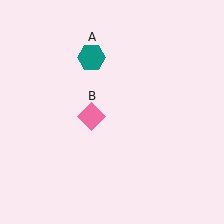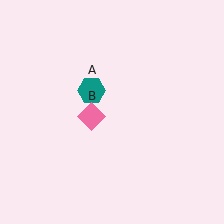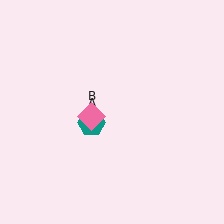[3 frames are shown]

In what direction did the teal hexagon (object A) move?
The teal hexagon (object A) moved down.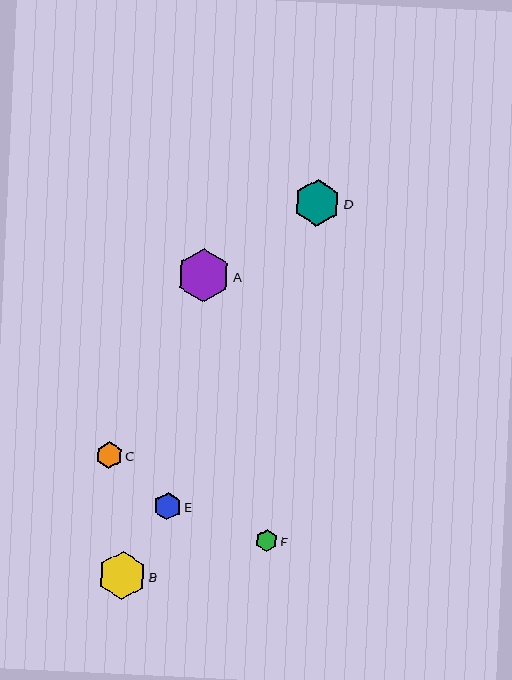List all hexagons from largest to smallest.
From largest to smallest: A, B, D, E, C, F.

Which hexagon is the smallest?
Hexagon F is the smallest with a size of approximately 22 pixels.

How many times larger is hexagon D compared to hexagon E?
Hexagon D is approximately 1.7 times the size of hexagon E.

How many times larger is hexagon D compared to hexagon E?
Hexagon D is approximately 1.7 times the size of hexagon E.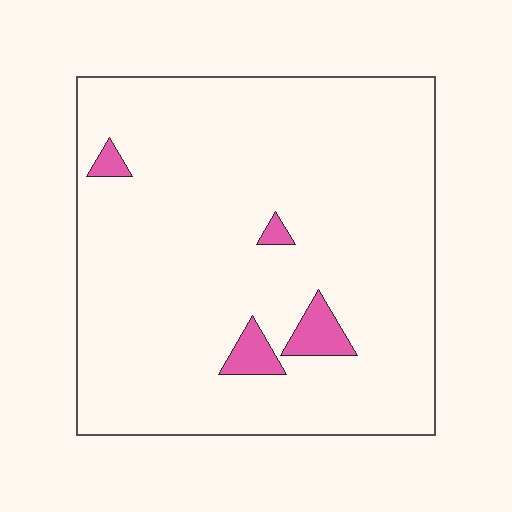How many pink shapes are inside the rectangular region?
4.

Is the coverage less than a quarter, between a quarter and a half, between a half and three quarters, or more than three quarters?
Less than a quarter.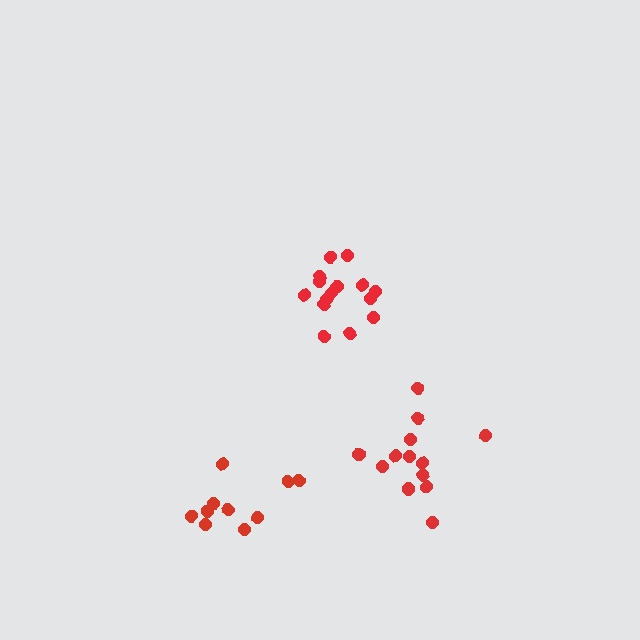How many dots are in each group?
Group 1: 10 dots, Group 2: 13 dots, Group 3: 15 dots (38 total).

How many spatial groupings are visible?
There are 3 spatial groupings.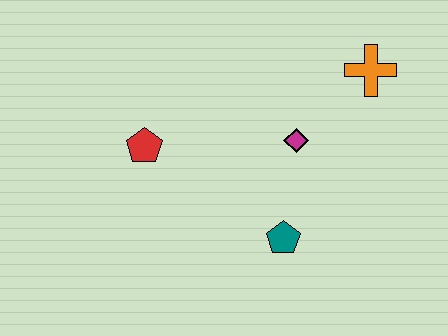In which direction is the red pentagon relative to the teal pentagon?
The red pentagon is to the left of the teal pentagon.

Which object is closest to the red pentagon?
The magenta diamond is closest to the red pentagon.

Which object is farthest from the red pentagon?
The orange cross is farthest from the red pentagon.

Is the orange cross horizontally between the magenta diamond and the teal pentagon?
No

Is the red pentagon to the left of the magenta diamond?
Yes